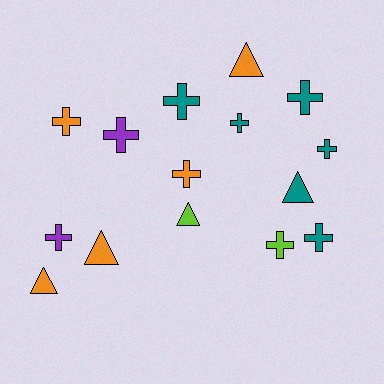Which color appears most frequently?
Teal, with 6 objects.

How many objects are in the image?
There are 15 objects.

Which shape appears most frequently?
Cross, with 10 objects.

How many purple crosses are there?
There are 2 purple crosses.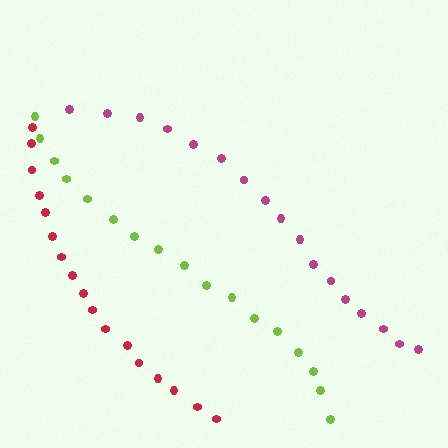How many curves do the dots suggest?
There are 3 distinct paths.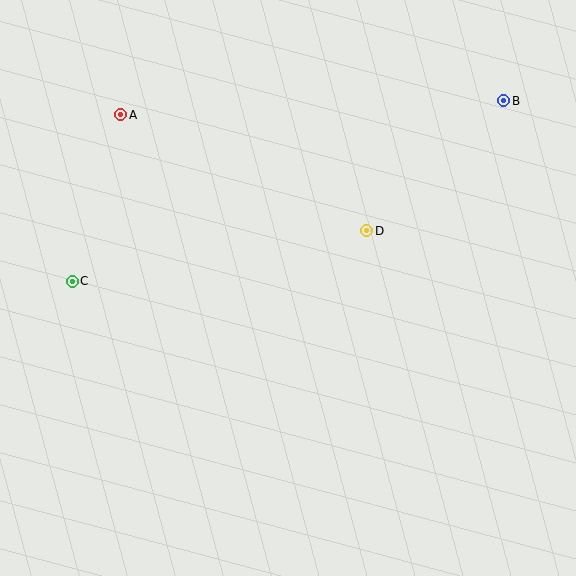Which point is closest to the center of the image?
Point D at (367, 231) is closest to the center.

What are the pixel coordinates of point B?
Point B is at (504, 101).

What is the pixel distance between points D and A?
The distance between D and A is 272 pixels.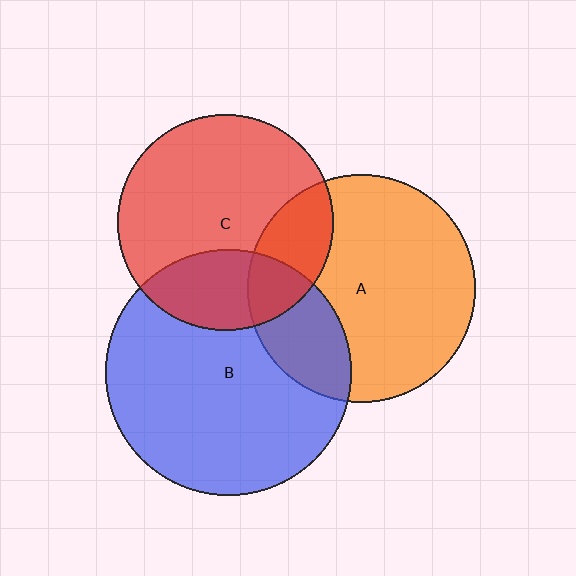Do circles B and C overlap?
Yes.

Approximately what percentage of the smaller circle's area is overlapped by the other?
Approximately 25%.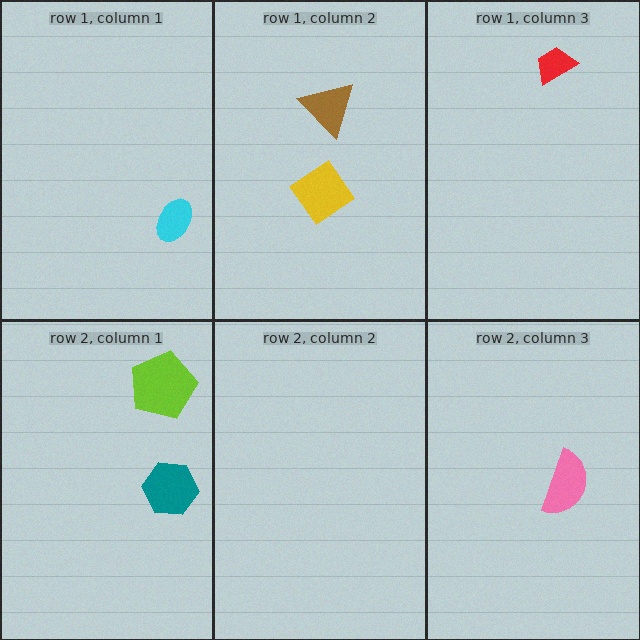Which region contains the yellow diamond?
The row 1, column 2 region.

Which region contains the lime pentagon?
The row 2, column 1 region.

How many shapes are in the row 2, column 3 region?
1.